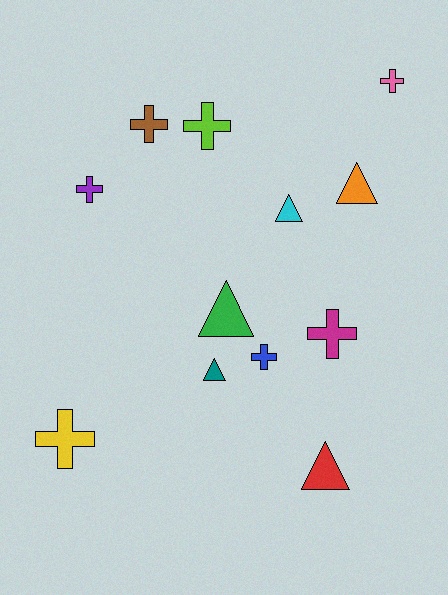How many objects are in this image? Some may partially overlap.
There are 12 objects.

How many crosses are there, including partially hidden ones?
There are 7 crosses.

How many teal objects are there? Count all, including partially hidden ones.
There is 1 teal object.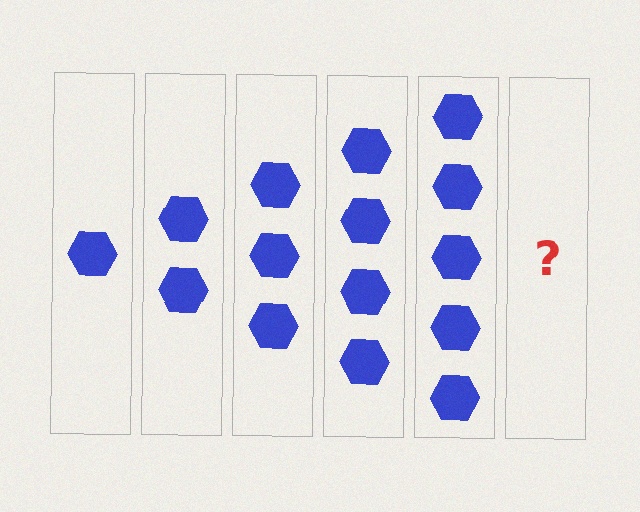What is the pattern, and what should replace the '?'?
The pattern is that each step adds one more hexagon. The '?' should be 6 hexagons.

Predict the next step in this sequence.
The next step is 6 hexagons.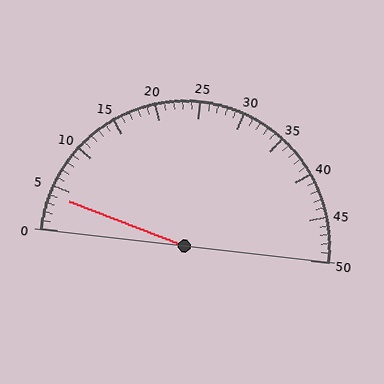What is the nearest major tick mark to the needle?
The nearest major tick mark is 5.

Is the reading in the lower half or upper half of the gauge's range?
The reading is in the lower half of the range (0 to 50).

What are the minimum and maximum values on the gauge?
The gauge ranges from 0 to 50.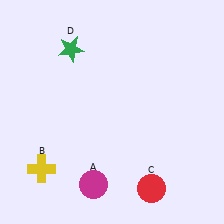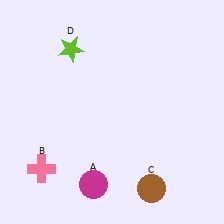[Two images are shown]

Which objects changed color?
B changed from yellow to pink. C changed from red to brown. D changed from green to lime.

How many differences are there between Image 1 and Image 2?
There are 3 differences between the two images.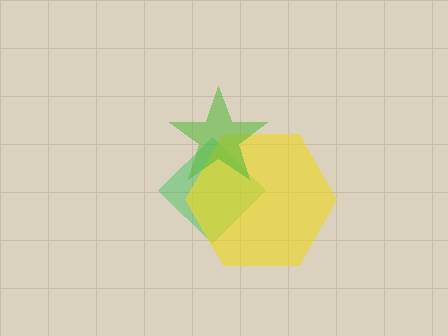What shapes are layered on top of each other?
The layered shapes are: a green diamond, a yellow hexagon, a lime star.